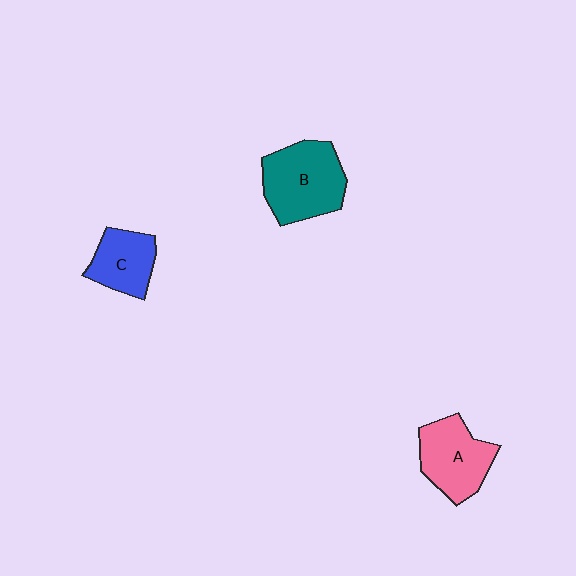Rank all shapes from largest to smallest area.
From largest to smallest: B (teal), A (pink), C (blue).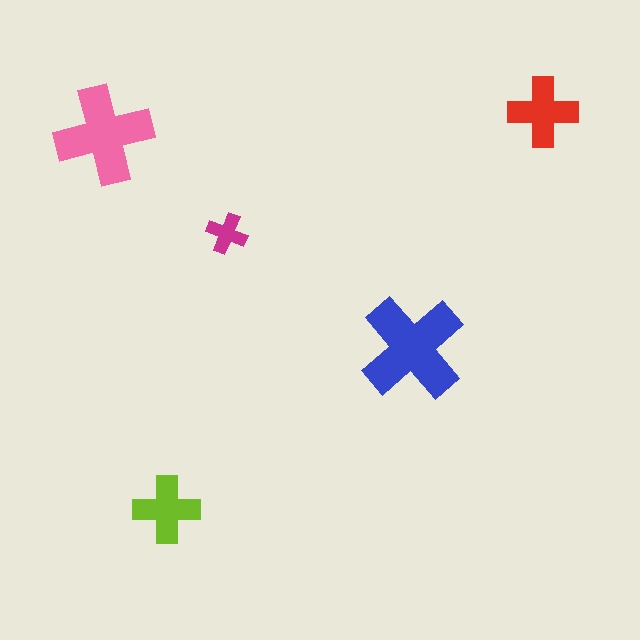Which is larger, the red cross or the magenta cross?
The red one.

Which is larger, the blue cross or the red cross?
The blue one.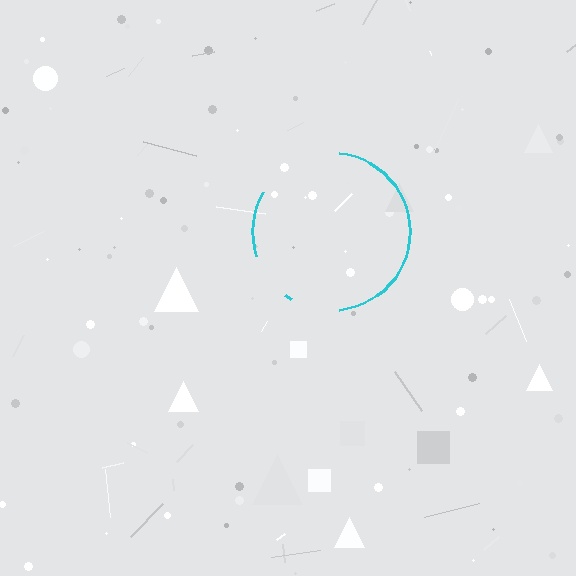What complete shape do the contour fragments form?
The contour fragments form a circle.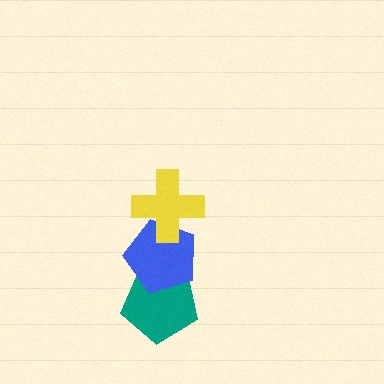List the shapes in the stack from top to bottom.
From top to bottom: the yellow cross, the blue pentagon, the teal pentagon.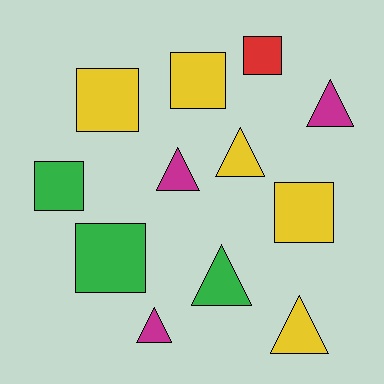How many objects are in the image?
There are 12 objects.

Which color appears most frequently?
Yellow, with 5 objects.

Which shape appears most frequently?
Square, with 6 objects.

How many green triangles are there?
There is 1 green triangle.